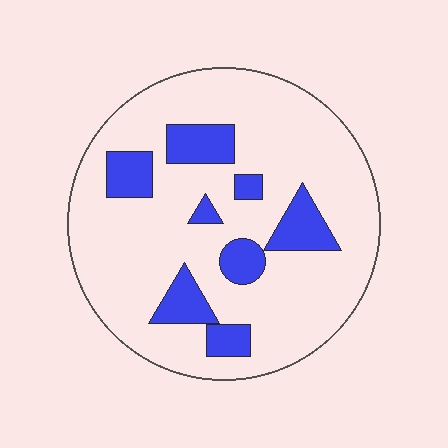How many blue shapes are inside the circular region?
8.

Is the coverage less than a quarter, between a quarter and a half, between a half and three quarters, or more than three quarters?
Less than a quarter.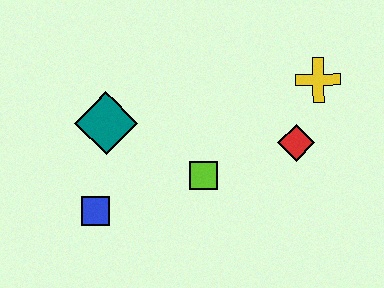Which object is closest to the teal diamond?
The blue square is closest to the teal diamond.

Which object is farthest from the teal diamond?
The yellow cross is farthest from the teal diamond.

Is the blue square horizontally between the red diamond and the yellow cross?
No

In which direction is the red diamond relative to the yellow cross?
The red diamond is below the yellow cross.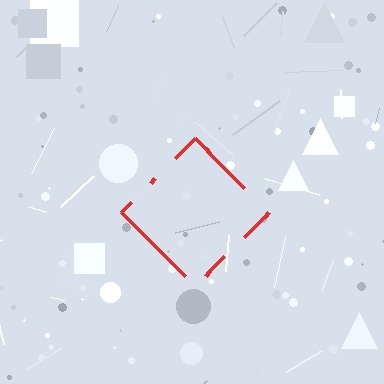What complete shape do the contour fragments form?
The contour fragments form a diamond.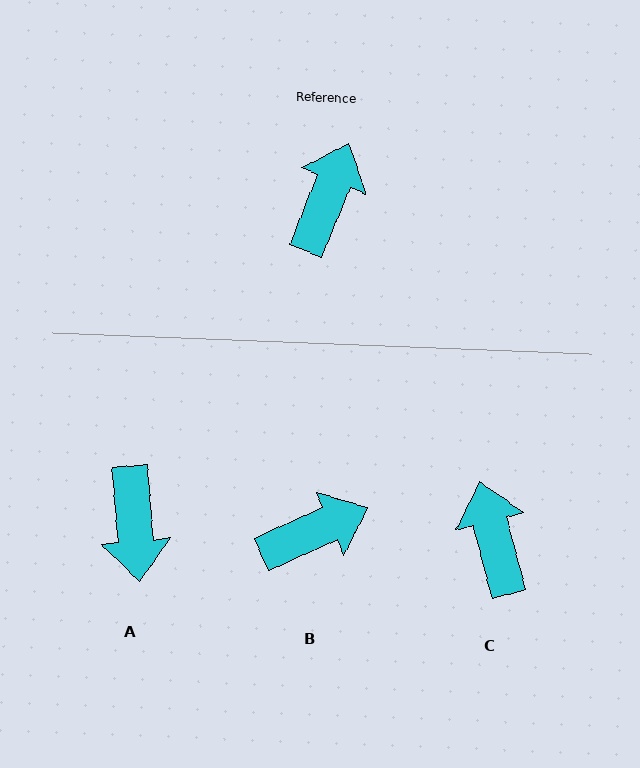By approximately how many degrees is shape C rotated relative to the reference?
Approximately 37 degrees counter-clockwise.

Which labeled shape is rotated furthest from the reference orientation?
A, about 153 degrees away.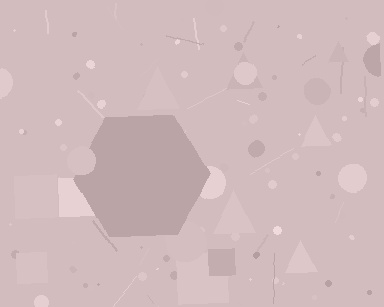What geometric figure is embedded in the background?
A hexagon is embedded in the background.